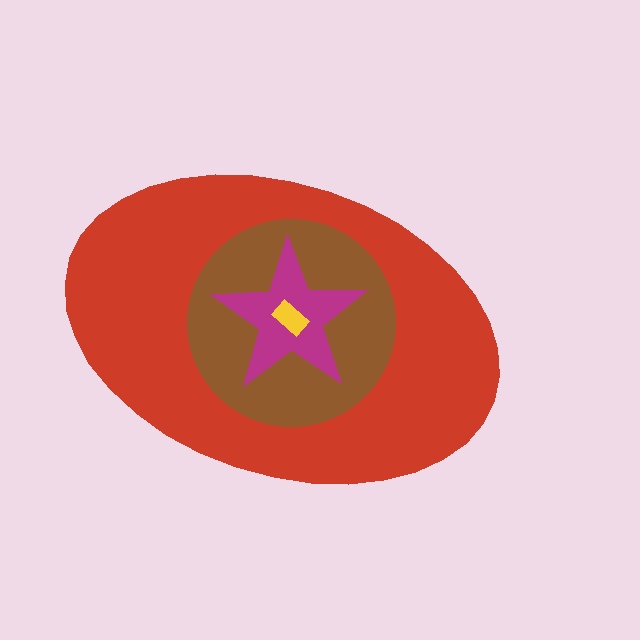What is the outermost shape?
The red ellipse.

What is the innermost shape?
The yellow rectangle.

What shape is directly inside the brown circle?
The magenta star.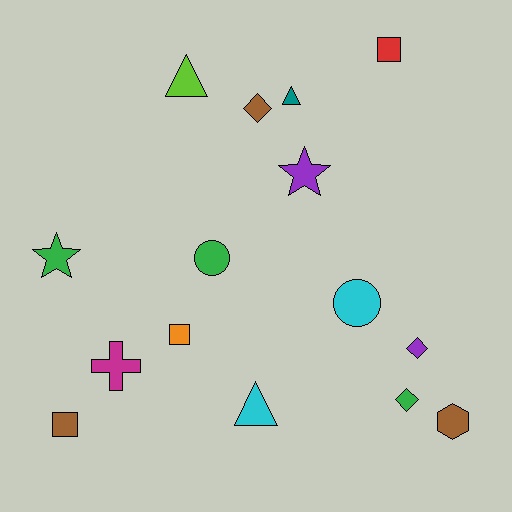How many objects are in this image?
There are 15 objects.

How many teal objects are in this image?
There is 1 teal object.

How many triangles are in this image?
There are 3 triangles.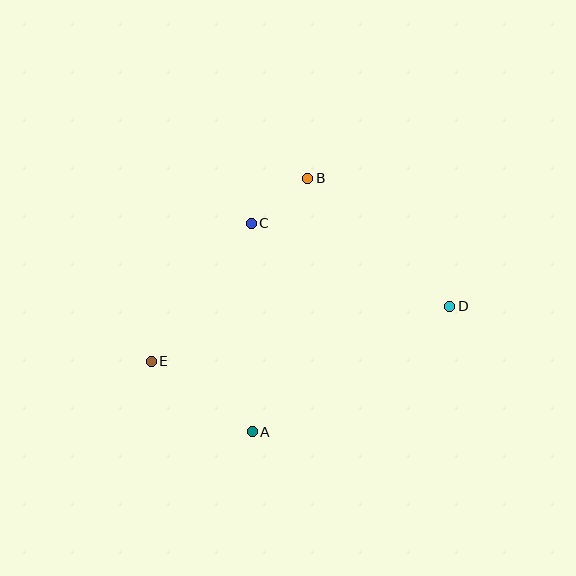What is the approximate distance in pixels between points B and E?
The distance between B and E is approximately 241 pixels.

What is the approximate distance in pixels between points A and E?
The distance between A and E is approximately 123 pixels.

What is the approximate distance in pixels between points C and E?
The distance between C and E is approximately 170 pixels.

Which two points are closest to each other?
Points B and C are closest to each other.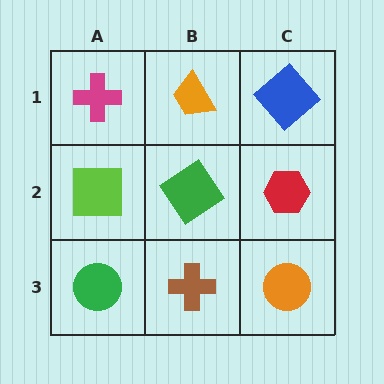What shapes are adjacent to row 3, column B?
A green diamond (row 2, column B), a green circle (row 3, column A), an orange circle (row 3, column C).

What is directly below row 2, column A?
A green circle.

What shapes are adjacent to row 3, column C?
A red hexagon (row 2, column C), a brown cross (row 3, column B).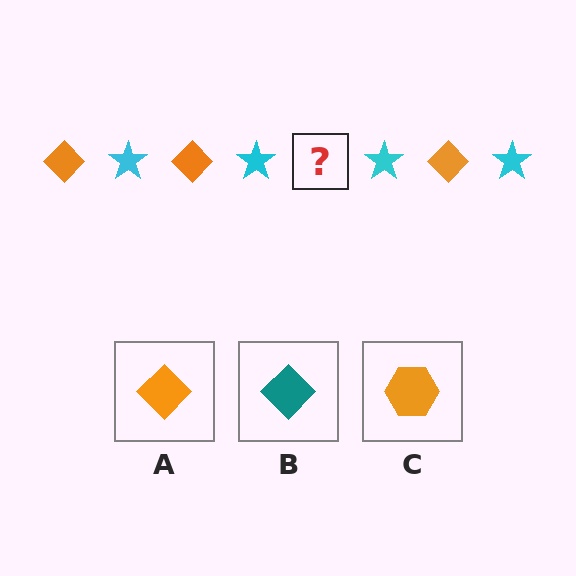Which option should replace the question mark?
Option A.